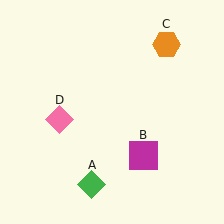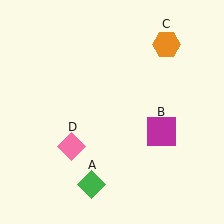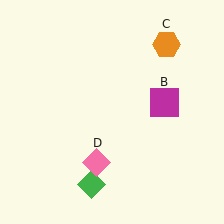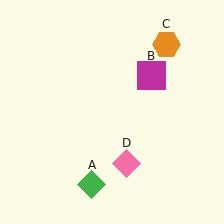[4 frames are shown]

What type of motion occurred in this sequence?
The magenta square (object B), pink diamond (object D) rotated counterclockwise around the center of the scene.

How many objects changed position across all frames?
2 objects changed position: magenta square (object B), pink diamond (object D).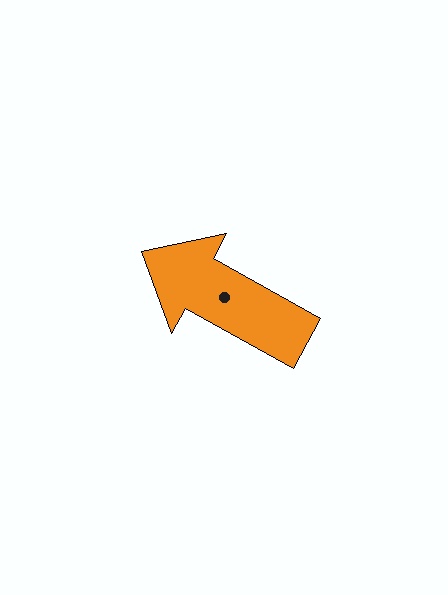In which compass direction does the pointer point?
Northwest.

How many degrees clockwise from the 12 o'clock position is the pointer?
Approximately 299 degrees.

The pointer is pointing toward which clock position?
Roughly 10 o'clock.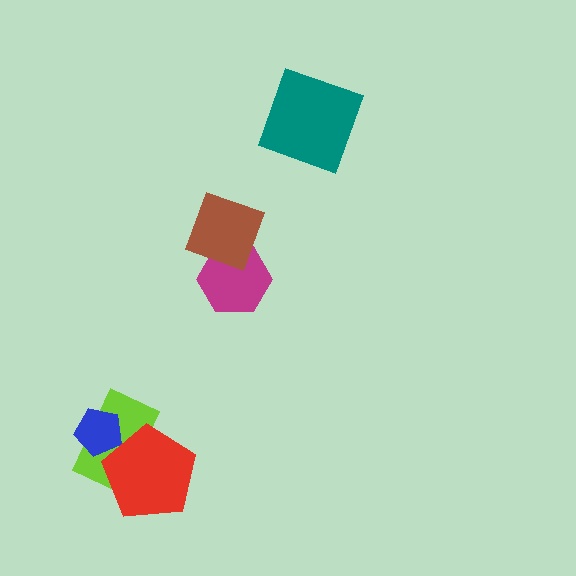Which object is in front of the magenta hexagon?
The brown diamond is in front of the magenta hexagon.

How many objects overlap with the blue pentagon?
2 objects overlap with the blue pentagon.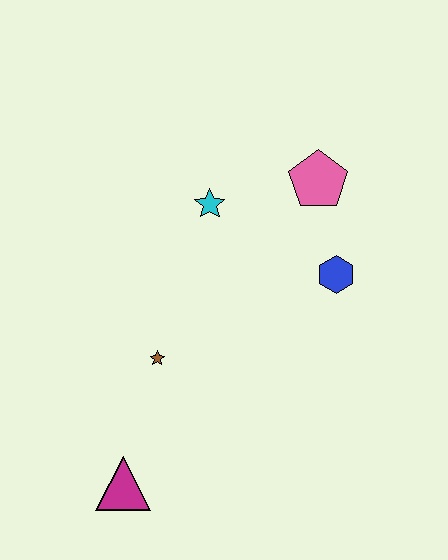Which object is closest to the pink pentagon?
The blue hexagon is closest to the pink pentagon.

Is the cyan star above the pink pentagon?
No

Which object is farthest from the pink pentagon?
The magenta triangle is farthest from the pink pentagon.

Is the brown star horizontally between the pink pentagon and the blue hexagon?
No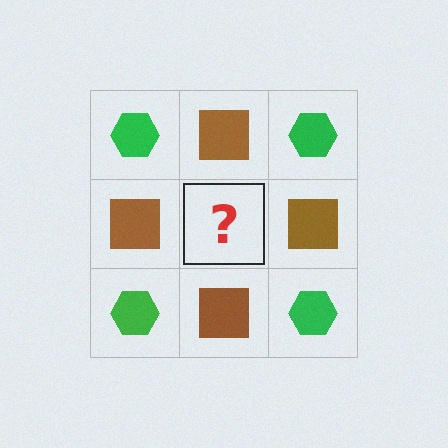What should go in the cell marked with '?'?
The missing cell should contain a green hexagon.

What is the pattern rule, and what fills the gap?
The rule is that it alternates green hexagon and brown square in a checkerboard pattern. The gap should be filled with a green hexagon.